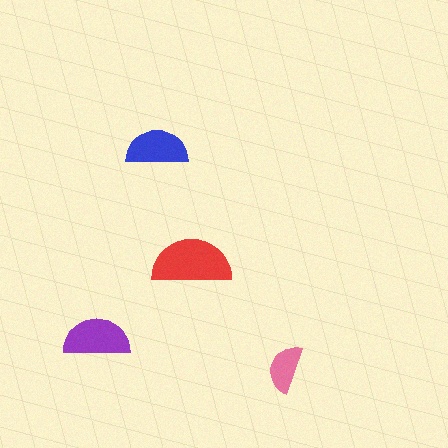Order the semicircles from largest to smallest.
the red one, the purple one, the blue one, the pink one.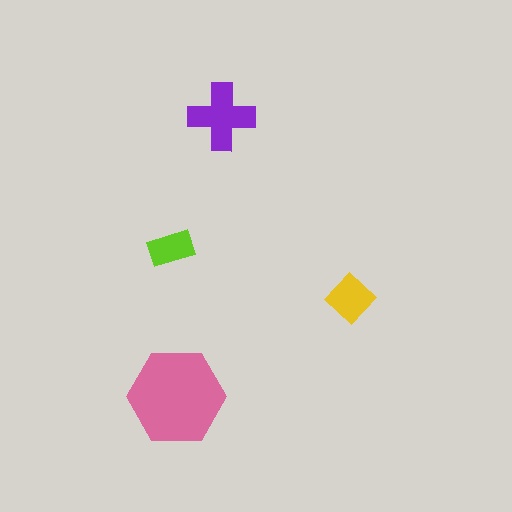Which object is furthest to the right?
The yellow diamond is rightmost.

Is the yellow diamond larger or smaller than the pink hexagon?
Smaller.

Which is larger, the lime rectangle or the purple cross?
The purple cross.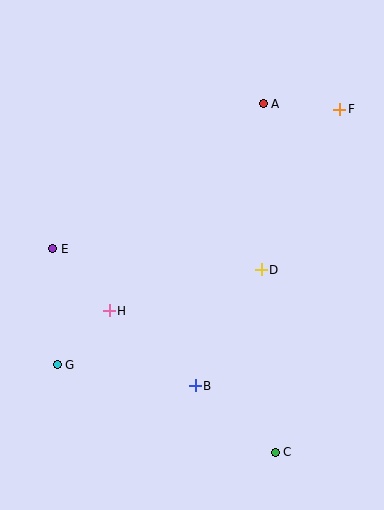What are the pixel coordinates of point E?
Point E is at (53, 249).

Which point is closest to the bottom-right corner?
Point C is closest to the bottom-right corner.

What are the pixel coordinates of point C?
Point C is at (275, 452).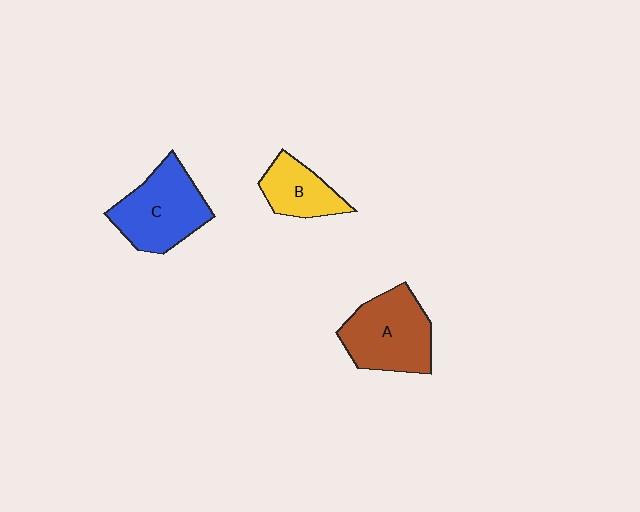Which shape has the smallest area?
Shape B (yellow).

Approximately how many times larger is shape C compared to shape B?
Approximately 1.7 times.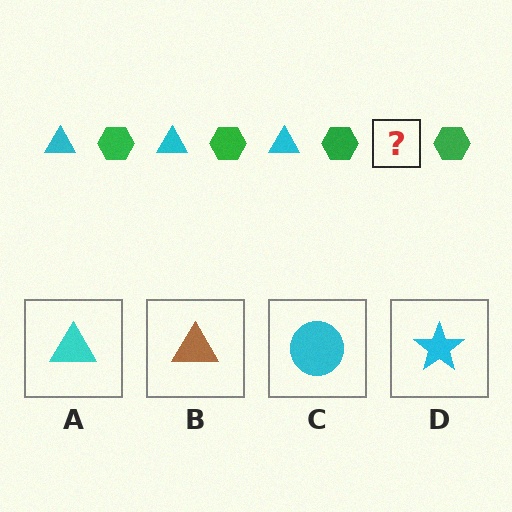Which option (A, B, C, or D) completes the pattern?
A.